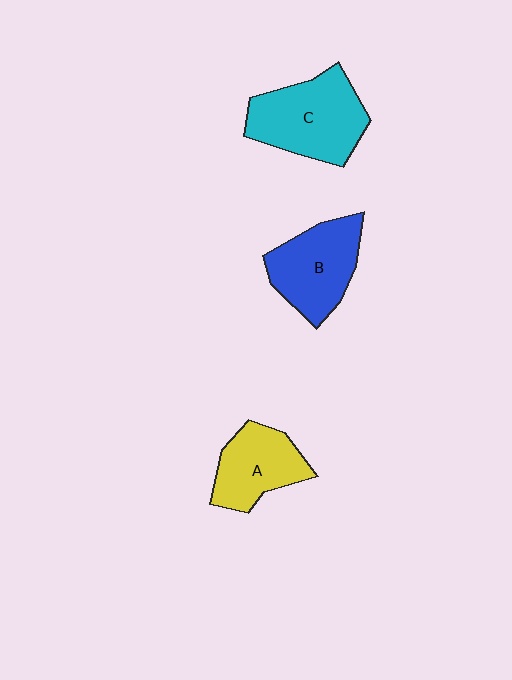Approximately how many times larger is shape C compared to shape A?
Approximately 1.4 times.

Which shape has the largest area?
Shape C (cyan).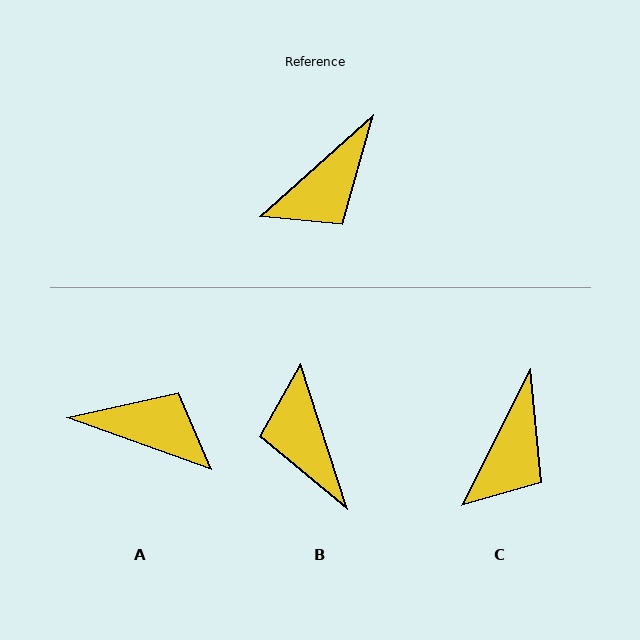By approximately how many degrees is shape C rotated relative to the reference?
Approximately 21 degrees counter-clockwise.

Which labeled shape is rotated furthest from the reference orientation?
A, about 118 degrees away.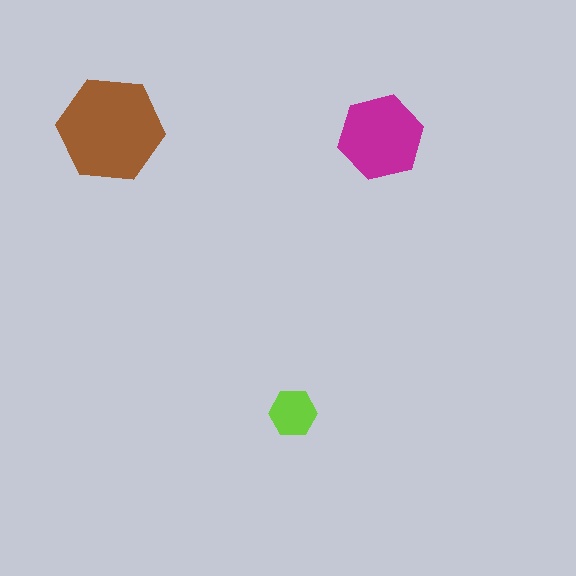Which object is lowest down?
The lime hexagon is bottommost.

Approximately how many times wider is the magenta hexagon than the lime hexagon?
About 2 times wider.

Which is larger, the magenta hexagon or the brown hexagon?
The brown one.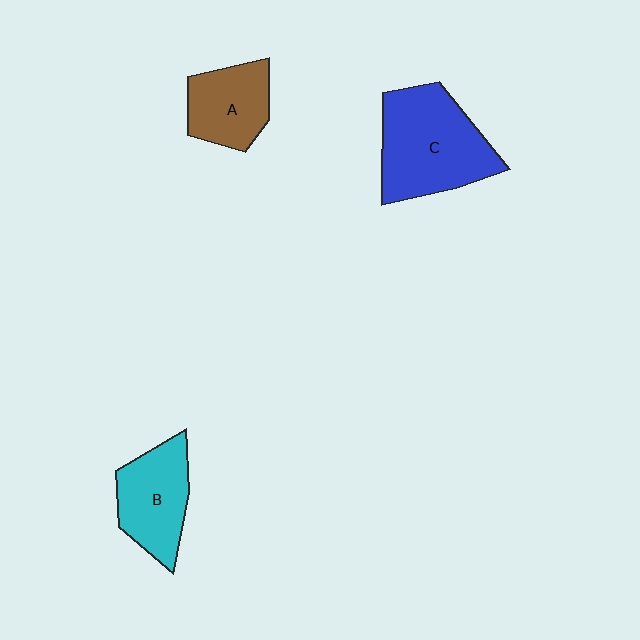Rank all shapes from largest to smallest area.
From largest to smallest: C (blue), B (cyan), A (brown).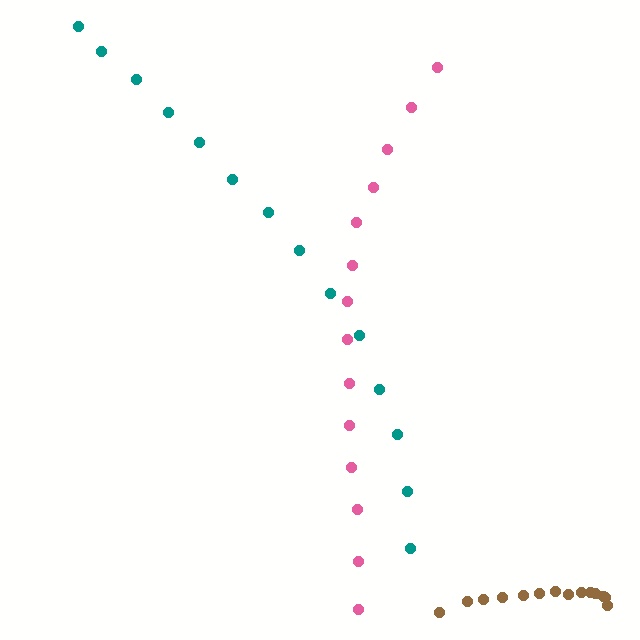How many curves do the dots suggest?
There are 3 distinct paths.